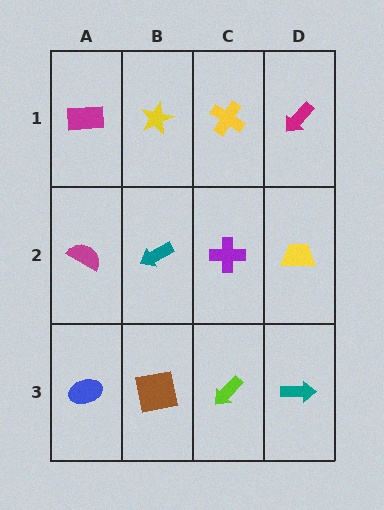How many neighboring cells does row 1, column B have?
3.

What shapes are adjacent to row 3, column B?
A teal arrow (row 2, column B), a blue ellipse (row 3, column A), a lime arrow (row 3, column C).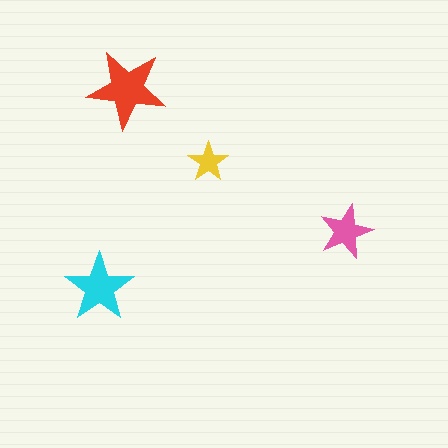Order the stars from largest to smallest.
the red one, the cyan one, the pink one, the yellow one.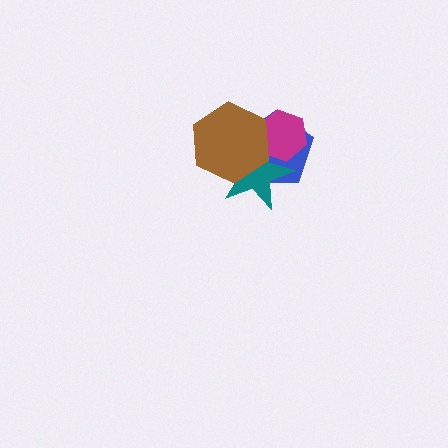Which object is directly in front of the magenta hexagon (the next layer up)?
The teal star is directly in front of the magenta hexagon.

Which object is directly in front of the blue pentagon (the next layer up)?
The magenta hexagon is directly in front of the blue pentagon.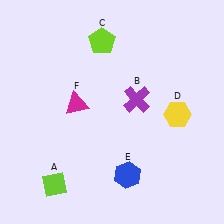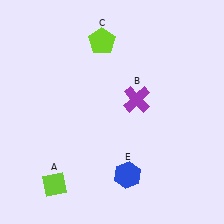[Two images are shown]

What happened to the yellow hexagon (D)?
The yellow hexagon (D) was removed in Image 2. It was in the bottom-right area of Image 1.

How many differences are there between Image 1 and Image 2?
There are 2 differences between the two images.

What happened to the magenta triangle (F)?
The magenta triangle (F) was removed in Image 2. It was in the top-left area of Image 1.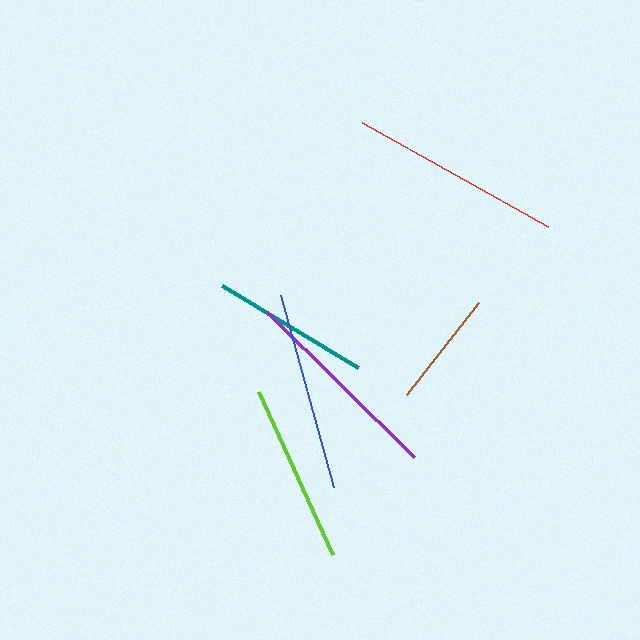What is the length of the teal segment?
The teal segment is approximately 158 pixels long.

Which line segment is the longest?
The red line is the longest at approximately 213 pixels.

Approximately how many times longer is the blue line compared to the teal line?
The blue line is approximately 1.3 times the length of the teal line.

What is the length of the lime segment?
The lime segment is approximately 179 pixels long.